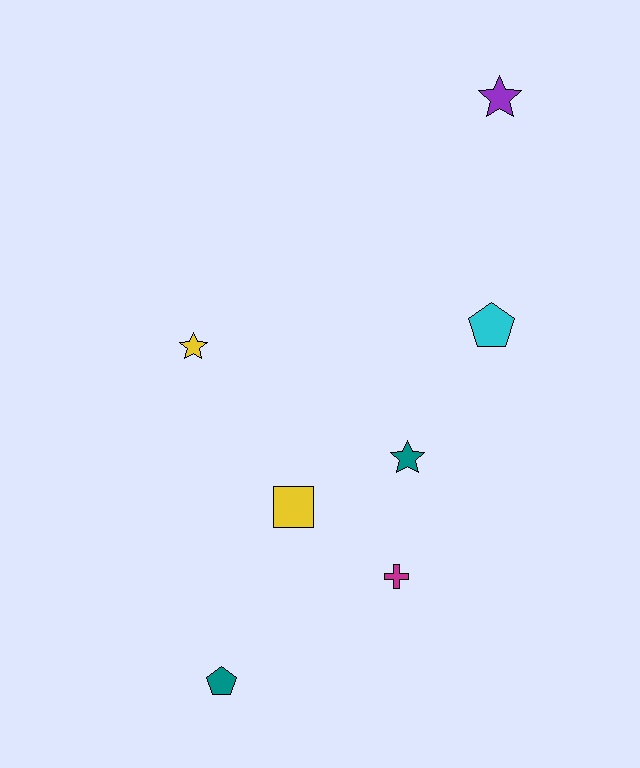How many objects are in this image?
There are 7 objects.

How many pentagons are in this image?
There are 2 pentagons.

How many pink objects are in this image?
There are no pink objects.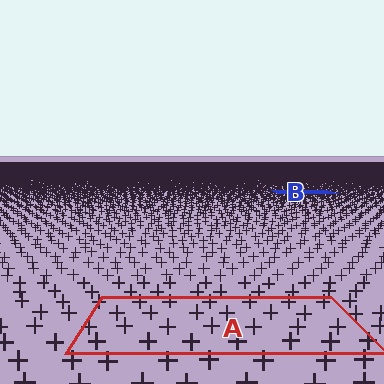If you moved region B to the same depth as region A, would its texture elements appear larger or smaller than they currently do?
They would appear larger. At a closer depth, the same texture elements are projected at a bigger on-screen size.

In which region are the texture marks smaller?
The texture marks are smaller in region B, because it is farther away.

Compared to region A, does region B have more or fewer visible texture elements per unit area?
Region B has more texture elements per unit area — they are packed more densely because it is farther away.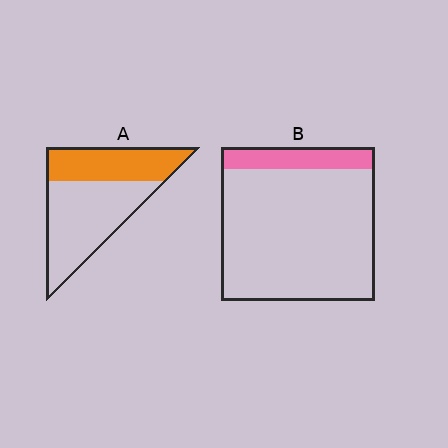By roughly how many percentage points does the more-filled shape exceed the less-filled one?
By roughly 25 percentage points (A over B).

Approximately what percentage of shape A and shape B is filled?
A is approximately 40% and B is approximately 15%.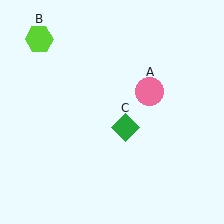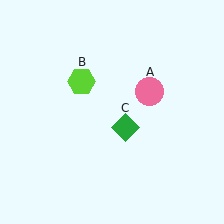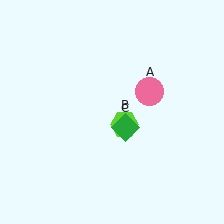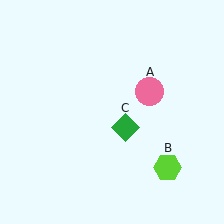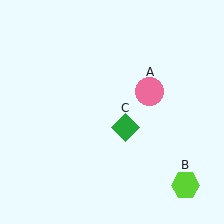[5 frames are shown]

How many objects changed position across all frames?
1 object changed position: lime hexagon (object B).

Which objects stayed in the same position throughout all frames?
Pink circle (object A) and green diamond (object C) remained stationary.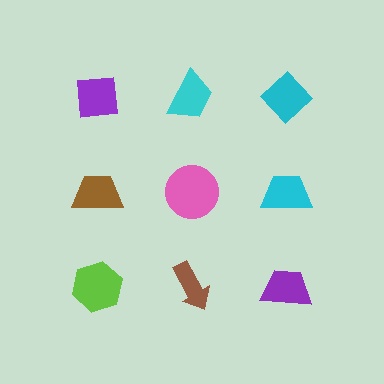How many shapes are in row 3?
3 shapes.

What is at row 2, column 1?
A brown trapezoid.